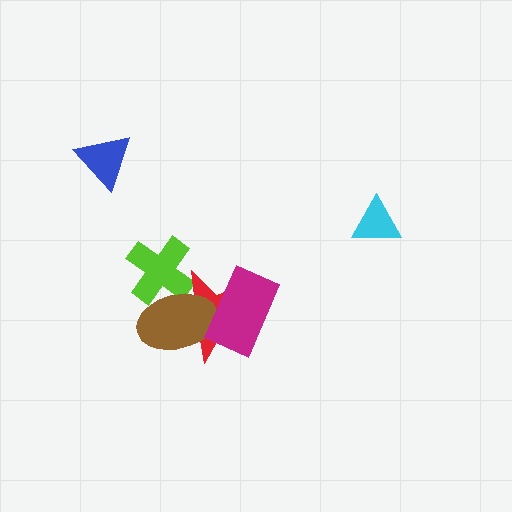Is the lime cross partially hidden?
Yes, it is partially covered by another shape.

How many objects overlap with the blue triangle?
0 objects overlap with the blue triangle.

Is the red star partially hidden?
Yes, it is partially covered by another shape.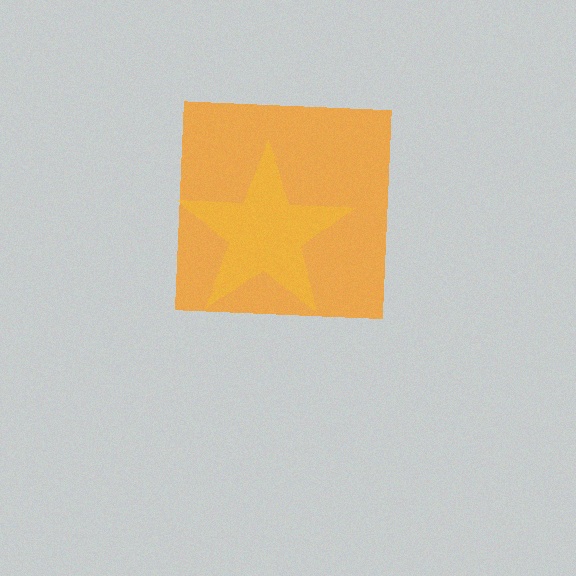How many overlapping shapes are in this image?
There are 2 overlapping shapes in the image.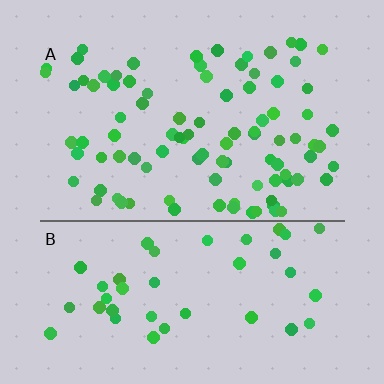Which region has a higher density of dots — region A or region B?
A (the top).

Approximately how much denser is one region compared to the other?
Approximately 2.1× — region A over region B.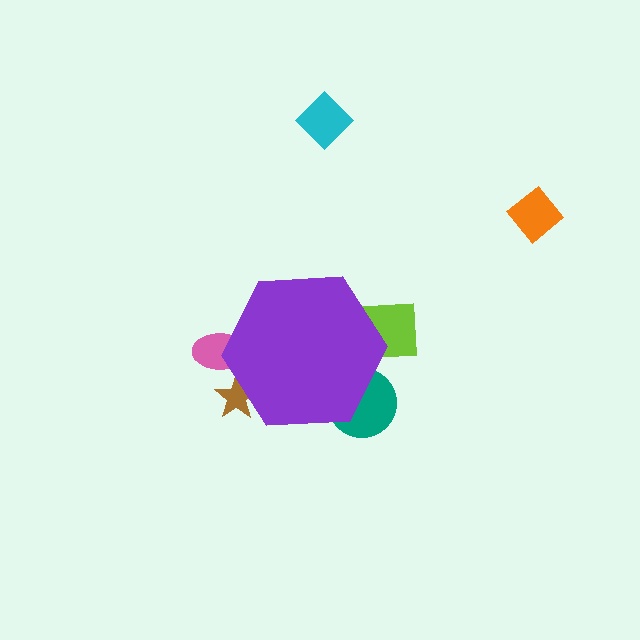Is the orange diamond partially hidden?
No, the orange diamond is fully visible.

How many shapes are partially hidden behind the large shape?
4 shapes are partially hidden.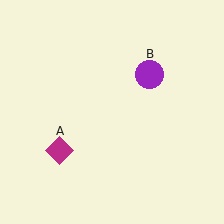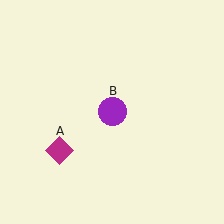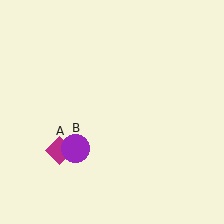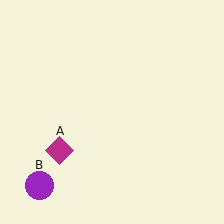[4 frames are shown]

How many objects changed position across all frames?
1 object changed position: purple circle (object B).